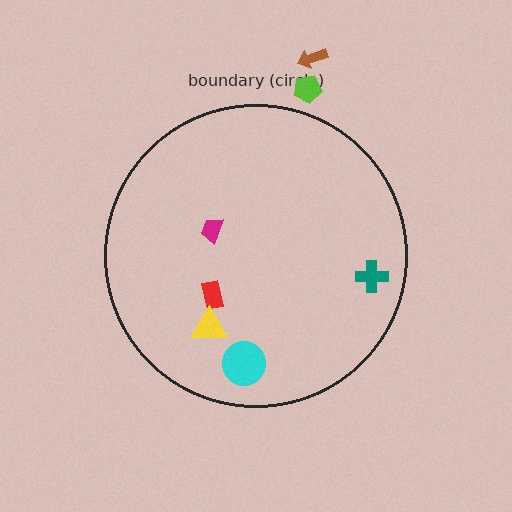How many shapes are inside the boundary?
5 inside, 2 outside.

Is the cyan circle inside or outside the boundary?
Inside.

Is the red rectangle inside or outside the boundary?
Inside.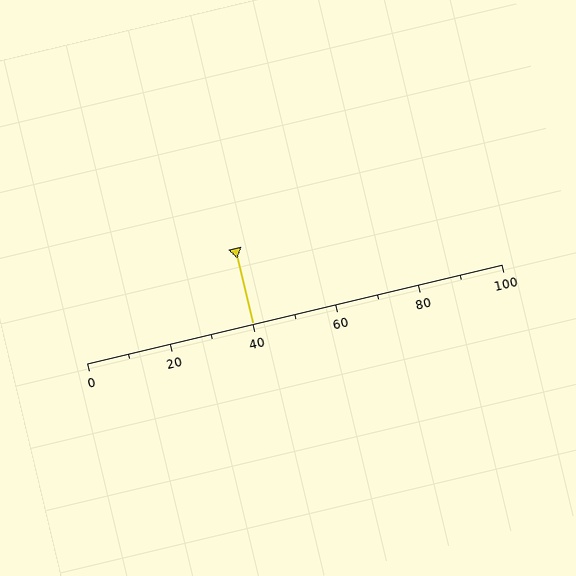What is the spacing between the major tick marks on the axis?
The major ticks are spaced 20 apart.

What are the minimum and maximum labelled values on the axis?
The axis runs from 0 to 100.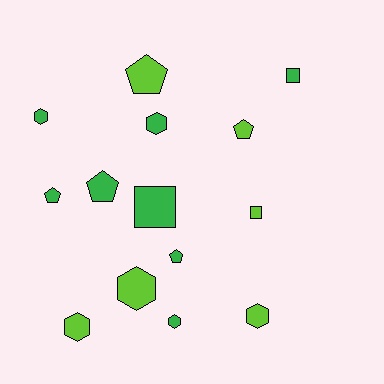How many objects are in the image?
There are 14 objects.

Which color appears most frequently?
Green, with 8 objects.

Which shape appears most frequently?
Hexagon, with 6 objects.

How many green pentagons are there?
There are 3 green pentagons.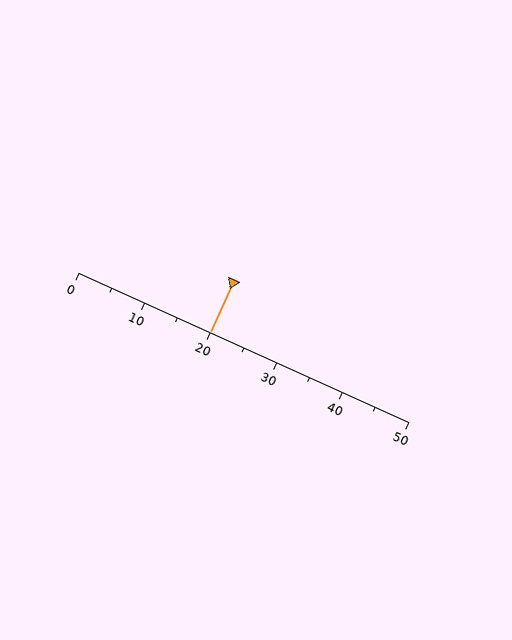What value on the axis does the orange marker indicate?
The marker indicates approximately 20.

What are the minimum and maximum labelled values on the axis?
The axis runs from 0 to 50.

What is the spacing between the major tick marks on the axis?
The major ticks are spaced 10 apart.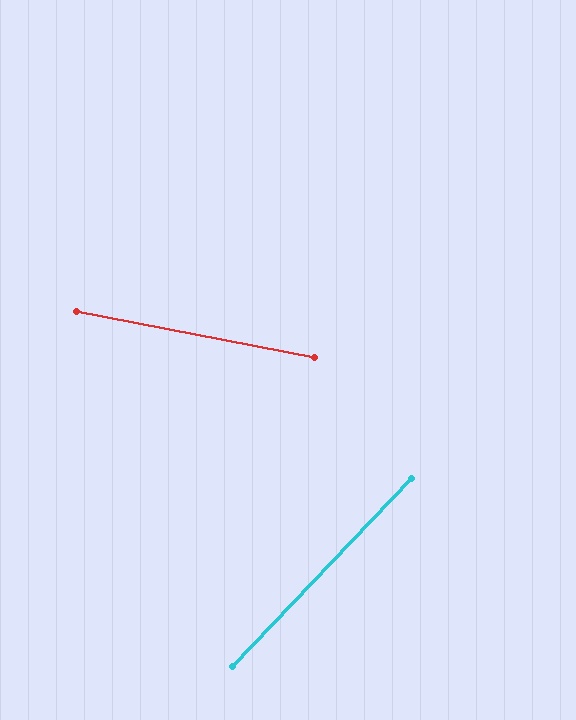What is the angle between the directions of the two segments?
Approximately 57 degrees.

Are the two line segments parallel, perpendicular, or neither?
Neither parallel nor perpendicular — they differ by about 57°.